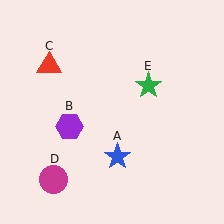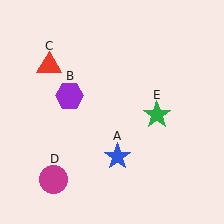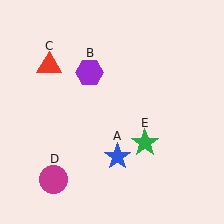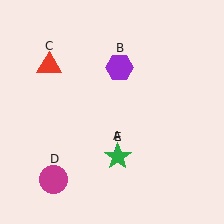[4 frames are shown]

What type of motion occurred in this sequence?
The purple hexagon (object B), green star (object E) rotated clockwise around the center of the scene.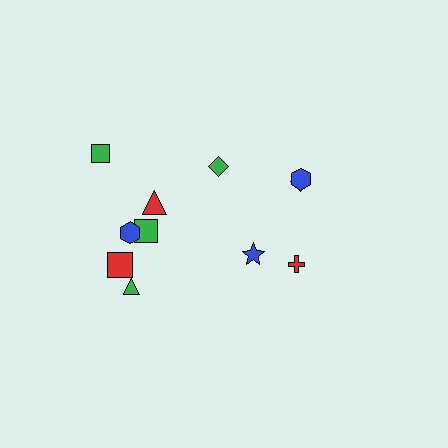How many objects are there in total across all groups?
There are 11 objects.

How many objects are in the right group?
There are 4 objects.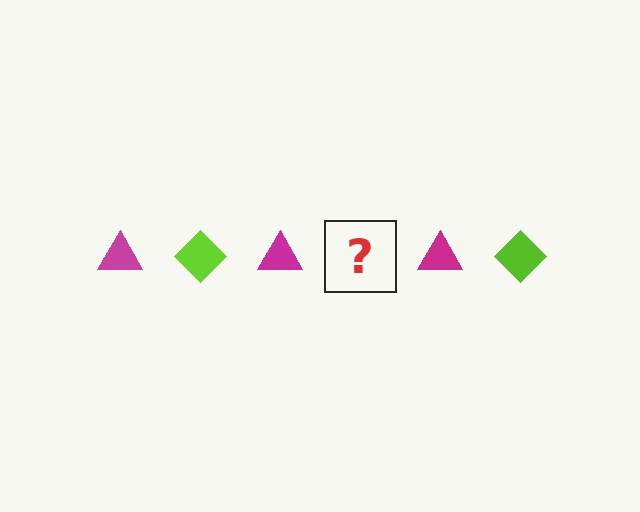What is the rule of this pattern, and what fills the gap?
The rule is that the pattern alternates between magenta triangle and lime diamond. The gap should be filled with a lime diamond.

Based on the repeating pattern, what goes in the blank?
The blank should be a lime diamond.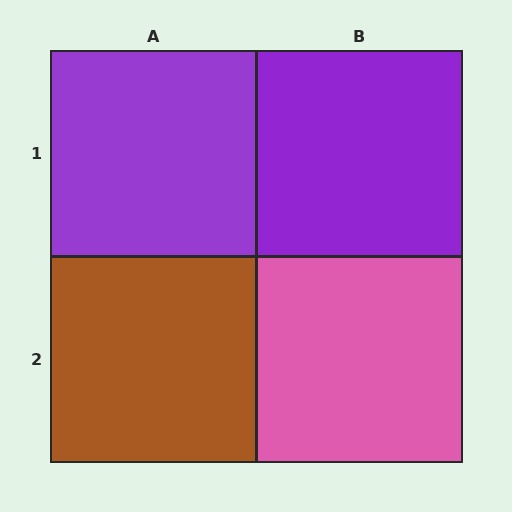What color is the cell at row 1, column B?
Purple.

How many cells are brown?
1 cell is brown.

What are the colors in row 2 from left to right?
Brown, pink.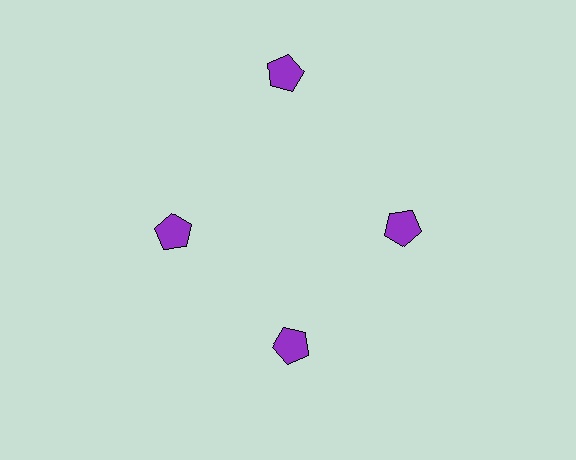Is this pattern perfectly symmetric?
No. The 4 purple pentagons are arranged in a ring, but one element near the 12 o'clock position is pushed outward from the center, breaking the 4-fold rotational symmetry.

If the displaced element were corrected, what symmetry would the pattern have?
It would have 4-fold rotational symmetry — the pattern would map onto itself every 90 degrees.